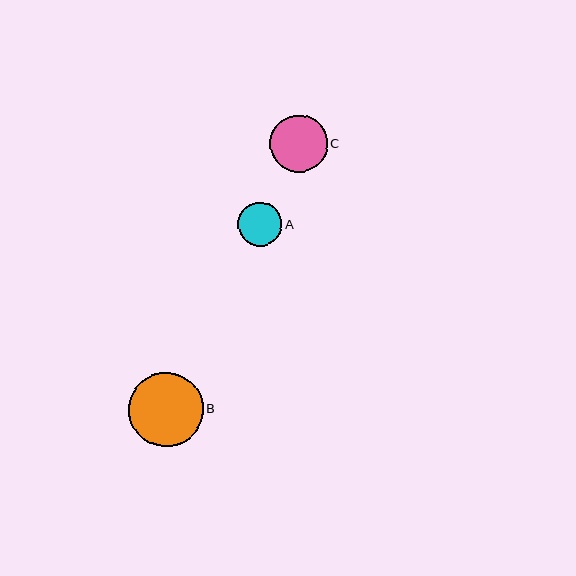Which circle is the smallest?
Circle A is the smallest with a size of approximately 44 pixels.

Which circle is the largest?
Circle B is the largest with a size of approximately 74 pixels.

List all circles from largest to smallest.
From largest to smallest: B, C, A.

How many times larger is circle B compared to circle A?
Circle B is approximately 1.7 times the size of circle A.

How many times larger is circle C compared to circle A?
Circle C is approximately 1.3 times the size of circle A.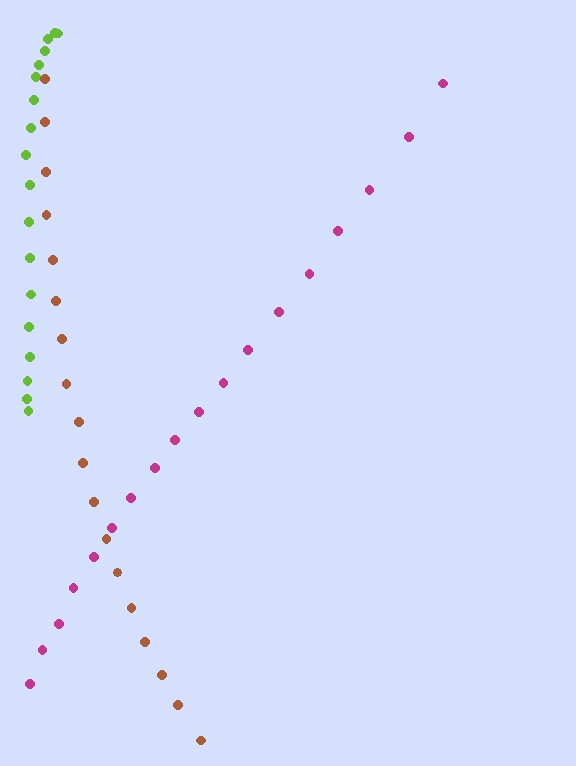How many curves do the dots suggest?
There are 3 distinct paths.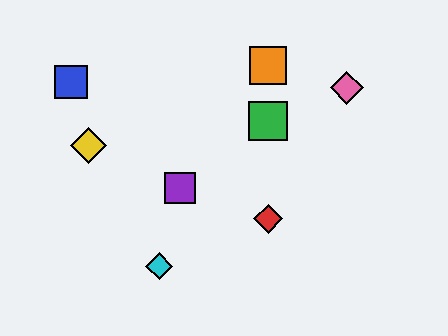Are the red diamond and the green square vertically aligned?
Yes, both are at x≈268.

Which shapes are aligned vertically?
The red diamond, the green square, the orange square are aligned vertically.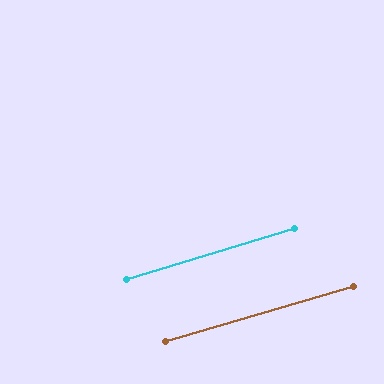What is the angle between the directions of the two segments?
Approximately 1 degree.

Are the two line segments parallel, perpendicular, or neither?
Parallel — their directions differ by only 0.7°.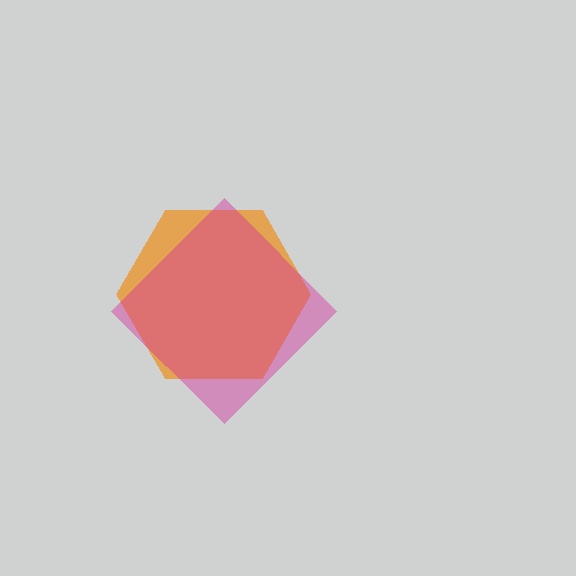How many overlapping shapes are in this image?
There are 2 overlapping shapes in the image.